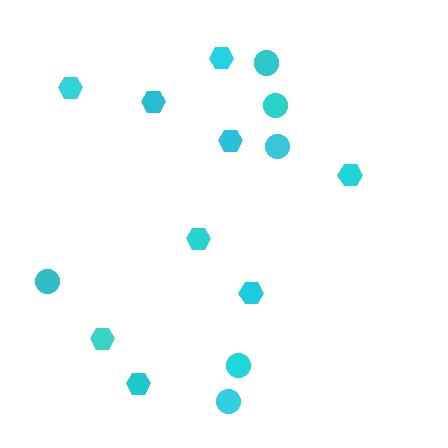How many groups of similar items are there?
There are 2 groups: one group of hexagons (9) and one group of circles (6).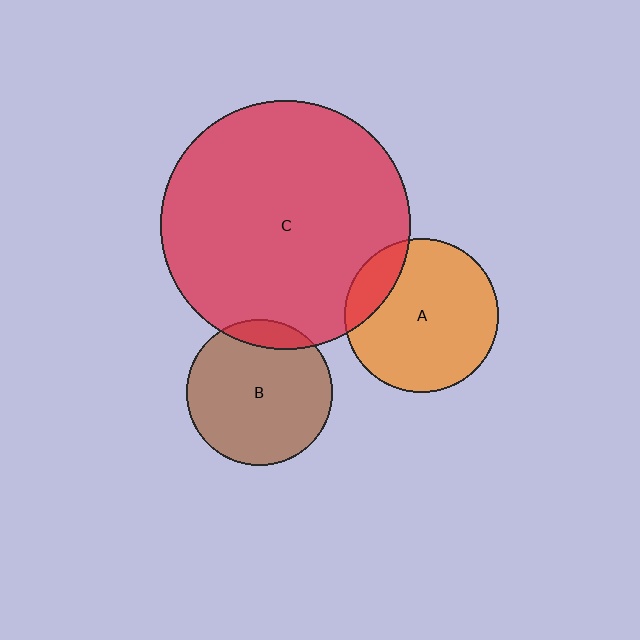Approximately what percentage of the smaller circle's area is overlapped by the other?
Approximately 10%.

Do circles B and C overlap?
Yes.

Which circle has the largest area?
Circle C (red).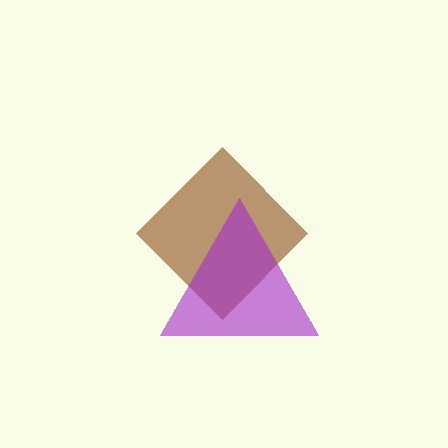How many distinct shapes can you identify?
There are 2 distinct shapes: a brown diamond, a purple triangle.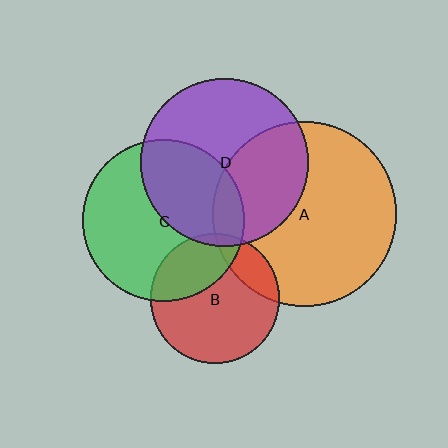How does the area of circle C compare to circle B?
Approximately 1.6 times.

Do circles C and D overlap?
Yes.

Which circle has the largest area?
Circle A (orange).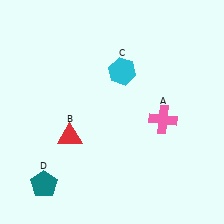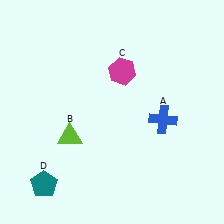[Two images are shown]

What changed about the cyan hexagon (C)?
In Image 1, C is cyan. In Image 2, it changed to magenta.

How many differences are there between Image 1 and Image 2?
There are 3 differences between the two images.